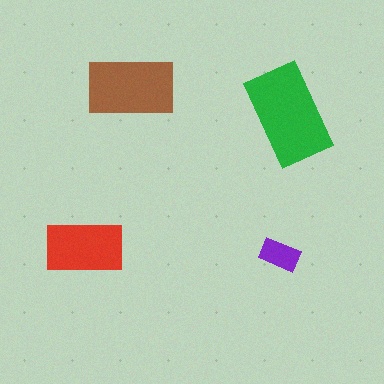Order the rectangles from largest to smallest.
the green one, the brown one, the red one, the purple one.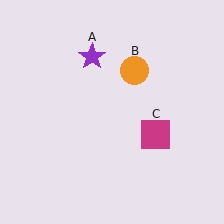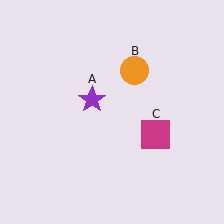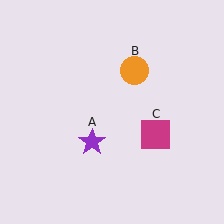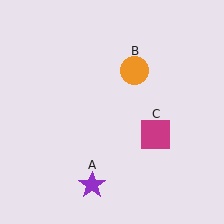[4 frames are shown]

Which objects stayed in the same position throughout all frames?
Orange circle (object B) and magenta square (object C) remained stationary.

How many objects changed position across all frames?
1 object changed position: purple star (object A).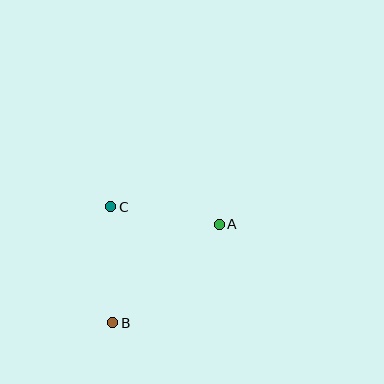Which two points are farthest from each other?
Points A and B are farthest from each other.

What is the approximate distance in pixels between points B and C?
The distance between B and C is approximately 116 pixels.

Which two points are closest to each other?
Points A and C are closest to each other.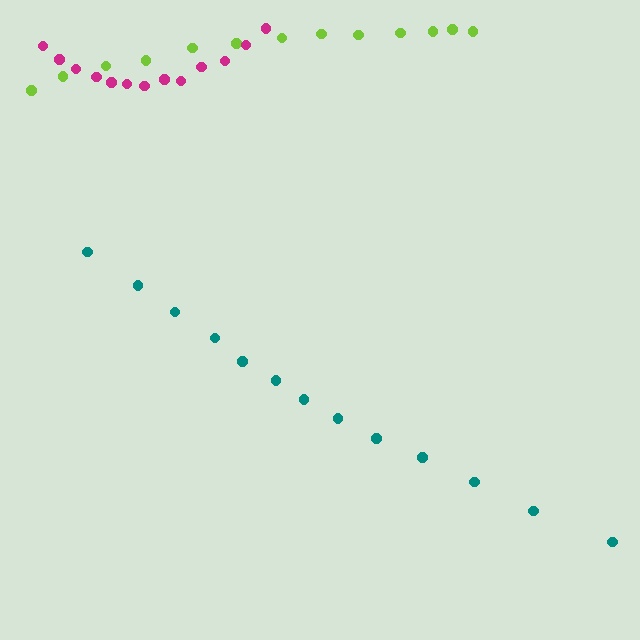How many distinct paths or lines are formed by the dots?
There are 3 distinct paths.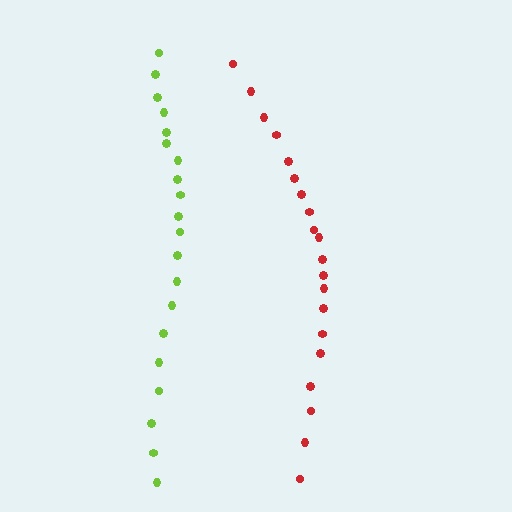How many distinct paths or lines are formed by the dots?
There are 2 distinct paths.